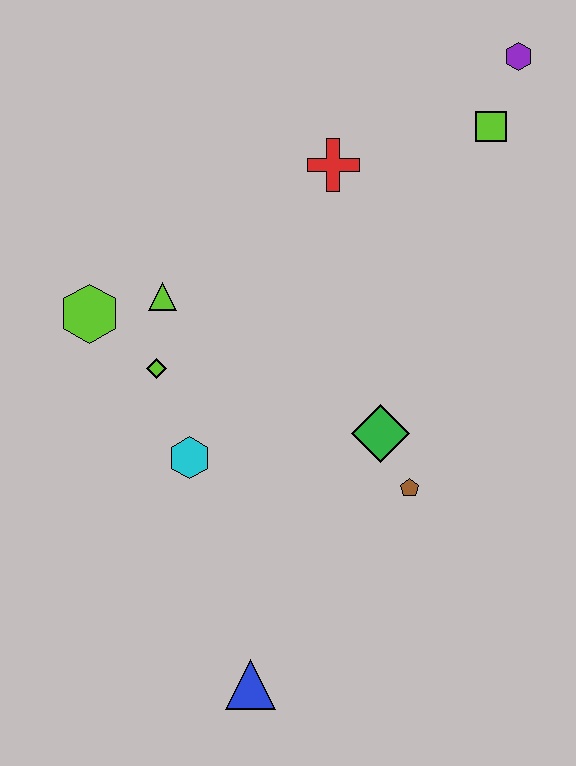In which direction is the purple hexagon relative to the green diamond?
The purple hexagon is above the green diamond.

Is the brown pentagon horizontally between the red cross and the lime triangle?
No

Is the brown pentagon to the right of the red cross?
Yes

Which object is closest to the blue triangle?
The cyan hexagon is closest to the blue triangle.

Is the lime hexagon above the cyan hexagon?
Yes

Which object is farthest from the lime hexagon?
The purple hexagon is farthest from the lime hexagon.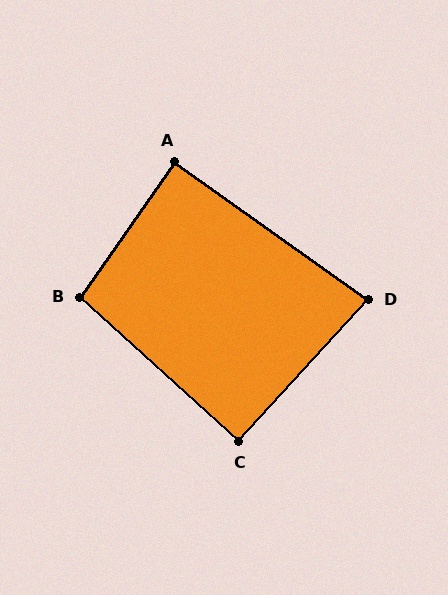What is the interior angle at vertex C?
Approximately 90 degrees (approximately right).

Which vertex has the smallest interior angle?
D, at approximately 83 degrees.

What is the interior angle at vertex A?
Approximately 90 degrees (approximately right).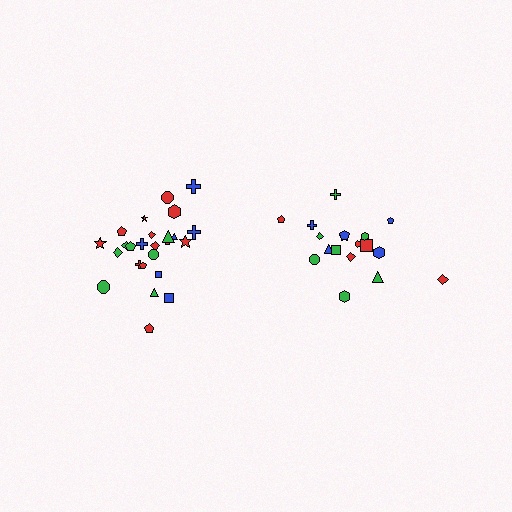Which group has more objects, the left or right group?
The left group.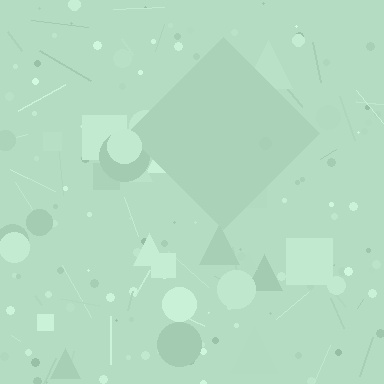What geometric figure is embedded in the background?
A diamond is embedded in the background.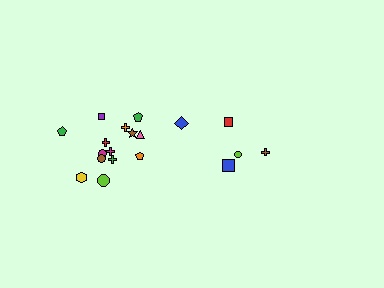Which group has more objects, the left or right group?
The left group.